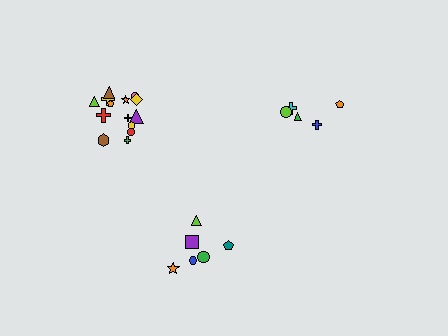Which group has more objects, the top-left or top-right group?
The top-left group.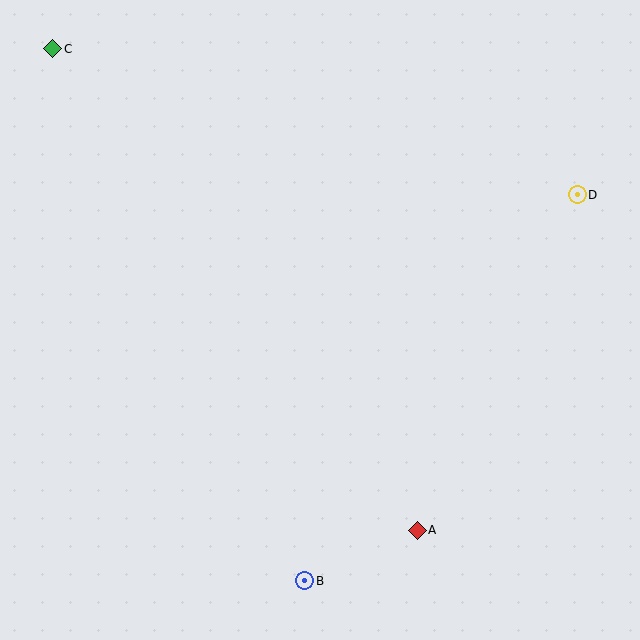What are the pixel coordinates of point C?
Point C is at (53, 49).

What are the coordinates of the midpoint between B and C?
The midpoint between B and C is at (179, 315).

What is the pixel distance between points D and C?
The distance between D and C is 545 pixels.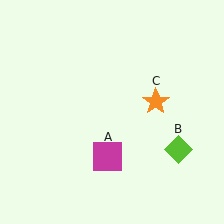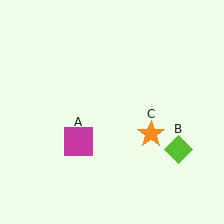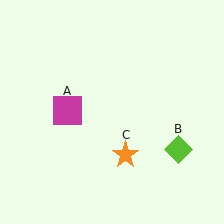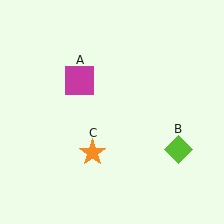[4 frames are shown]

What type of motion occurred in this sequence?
The magenta square (object A), orange star (object C) rotated clockwise around the center of the scene.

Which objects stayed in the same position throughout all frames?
Lime diamond (object B) remained stationary.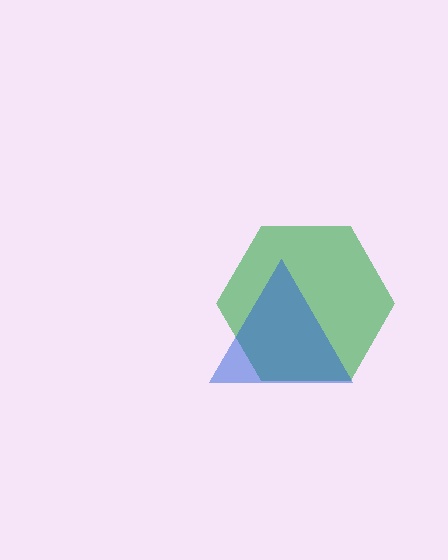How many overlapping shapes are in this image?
There are 2 overlapping shapes in the image.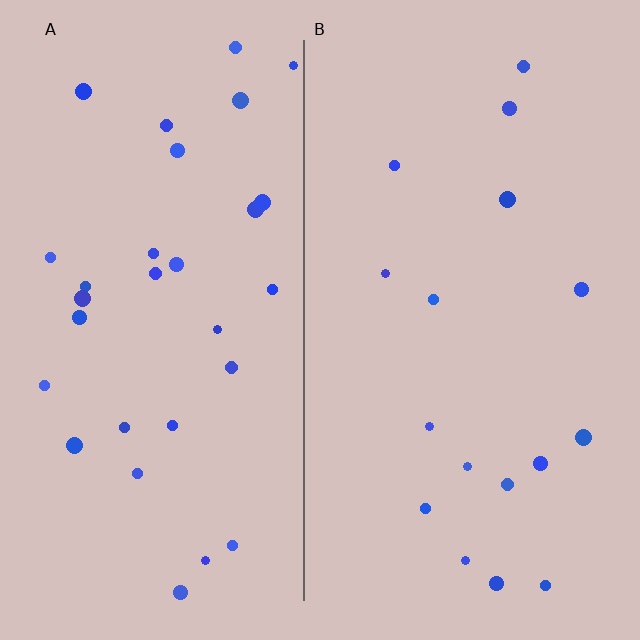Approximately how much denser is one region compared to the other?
Approximately 1.8× — region A over region B.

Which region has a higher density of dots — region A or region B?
A (the left).